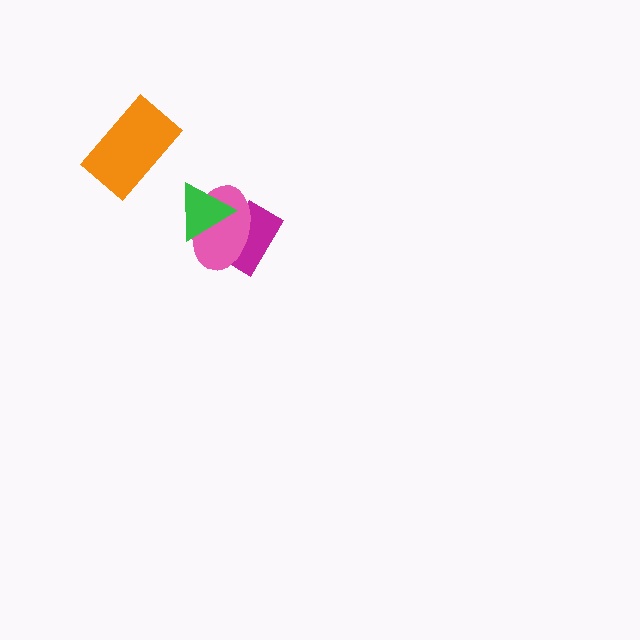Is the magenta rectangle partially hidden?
Yes, it is partially covered by another shape.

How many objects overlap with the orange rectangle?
0 objects overlap with the orange rectangle.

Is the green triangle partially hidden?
No, no other shape covers it.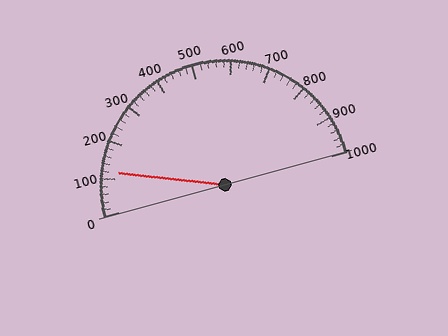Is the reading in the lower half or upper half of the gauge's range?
The reading is in the lower half of the range (0 to 1000).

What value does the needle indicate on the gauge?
The needle indicates approximately 120.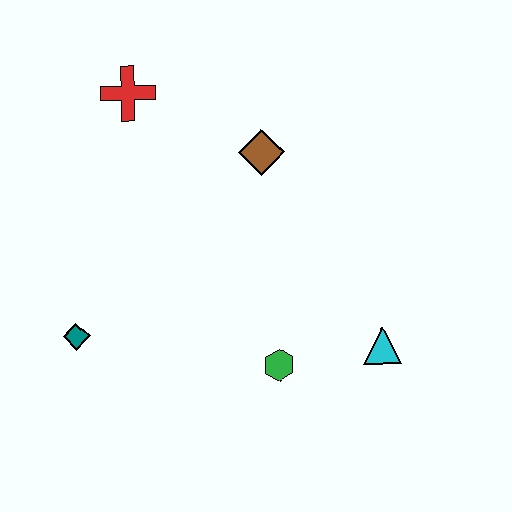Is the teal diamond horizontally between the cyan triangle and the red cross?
No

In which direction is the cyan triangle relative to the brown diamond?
The cyan triangle is below the brown diamond.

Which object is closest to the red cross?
The brown diamond is closest to the red cross.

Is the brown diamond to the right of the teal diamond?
Yes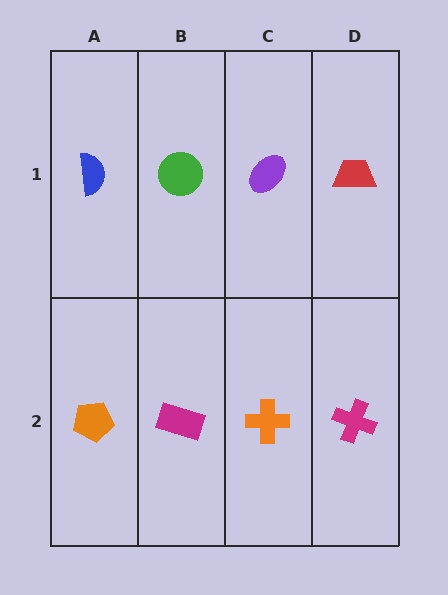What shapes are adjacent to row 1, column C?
An orange cross (row 2, column C), a green circle (row 1, column B), a red trapezoid (row 1, column D).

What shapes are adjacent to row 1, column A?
An orange pentagon (row 2, column A), a green circle (row 1, column B).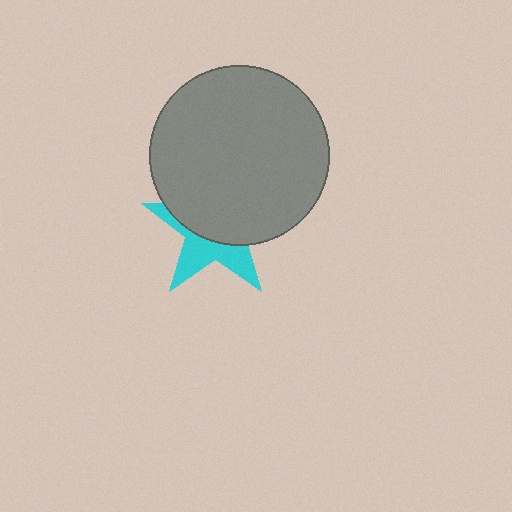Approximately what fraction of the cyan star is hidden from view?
Roughly 60% of the cyan star is hidden behind the gray circle.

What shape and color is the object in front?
The object in front is a gray circle.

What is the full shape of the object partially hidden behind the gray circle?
The partially hidden object is a cyan star.